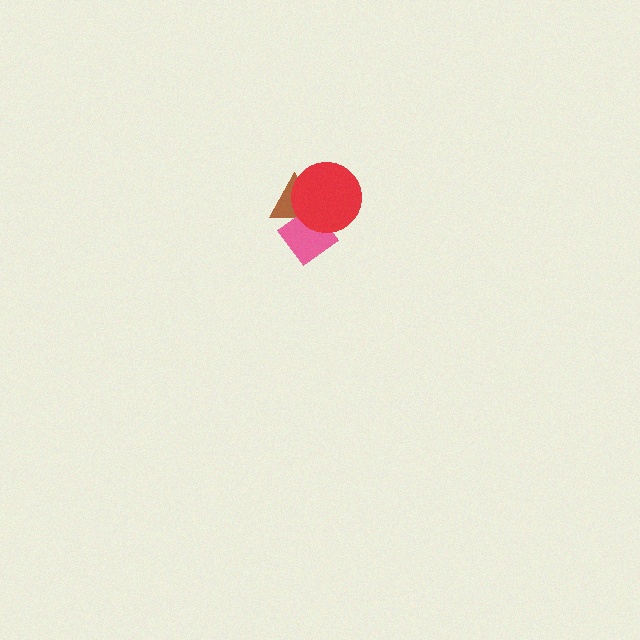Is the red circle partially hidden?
No, no other shape covers it.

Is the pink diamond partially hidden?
Yes, it is partially covered by another shape.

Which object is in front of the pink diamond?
The red circle is in front of the pink diamond.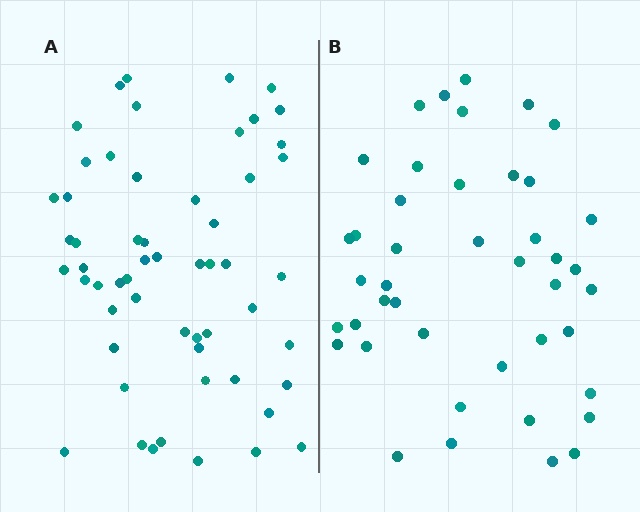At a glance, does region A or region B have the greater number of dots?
Region A (the left region) has more dots.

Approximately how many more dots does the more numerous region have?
Region A has approximately 15 more dots than region B.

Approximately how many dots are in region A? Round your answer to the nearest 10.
About 60 dots. (The exact count is 56, which rounds to 60.)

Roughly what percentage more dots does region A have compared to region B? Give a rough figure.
About 30% more.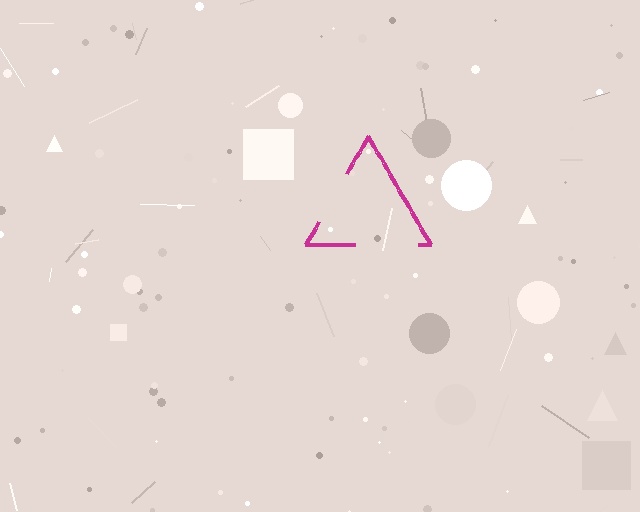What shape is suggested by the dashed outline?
The dashed outline suggests a triangle.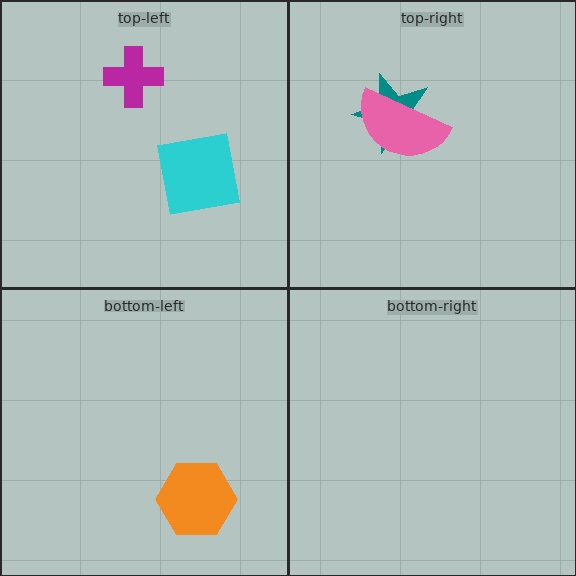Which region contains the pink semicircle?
The top-right region.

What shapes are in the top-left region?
The magenta cross, the cyan square.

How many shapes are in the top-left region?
2.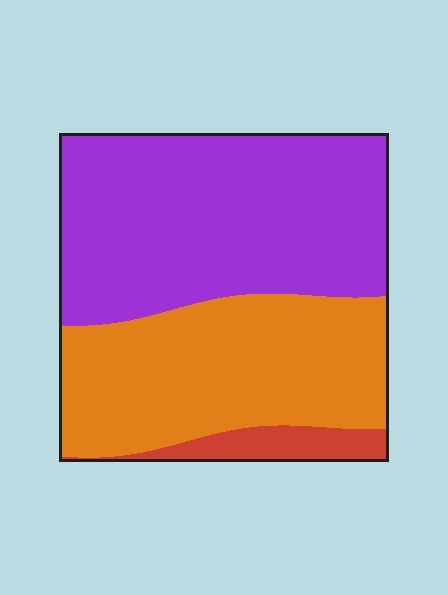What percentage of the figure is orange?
Orange takes up about two fifths (2/5) of the figure.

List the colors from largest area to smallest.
From largest to smallest: purple, orange, red.